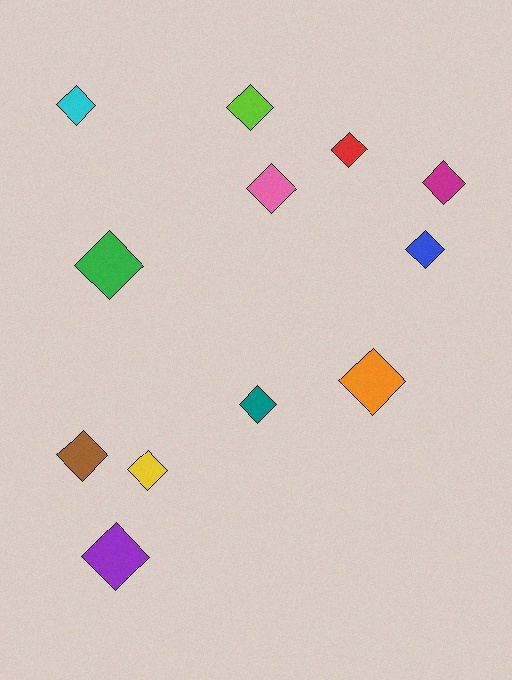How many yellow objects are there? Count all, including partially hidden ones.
There is 1 yellow object.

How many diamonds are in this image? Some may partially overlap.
There are 12 diamonds.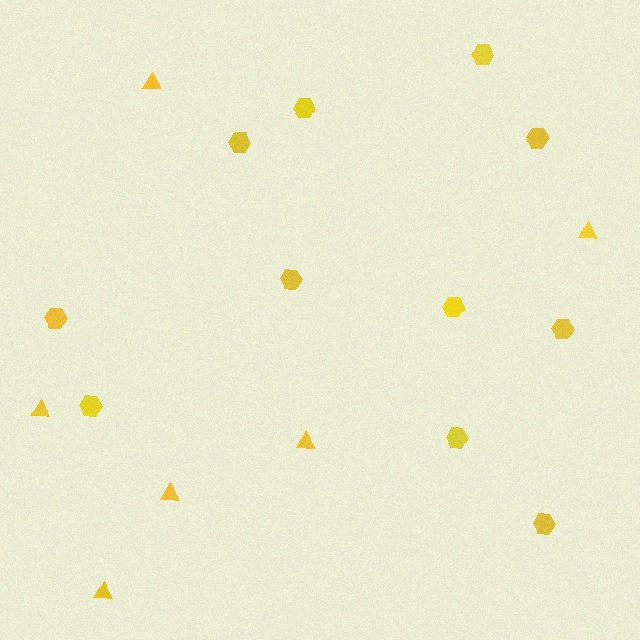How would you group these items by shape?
There are 2 groups: one group of triangles (6) and one group of hexagons (11).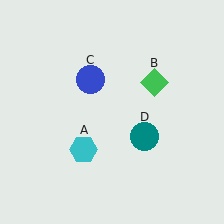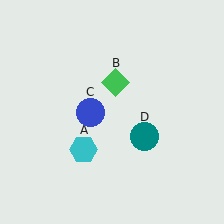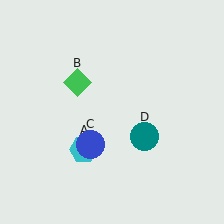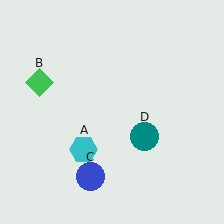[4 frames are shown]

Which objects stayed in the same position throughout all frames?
Cyan hexagon (object A) and teal circle (object D) remained stationary.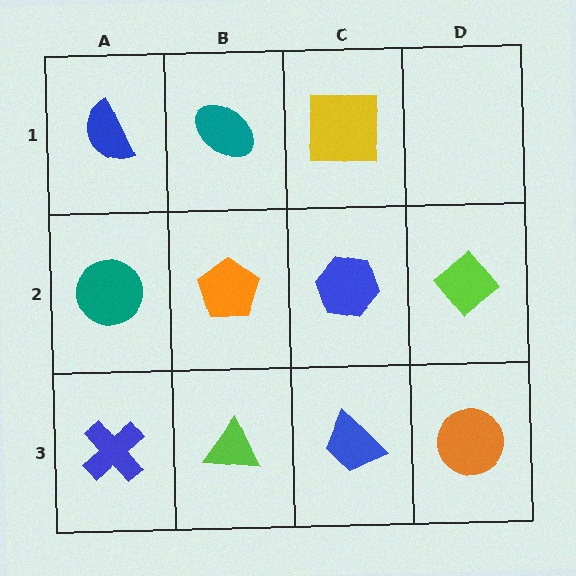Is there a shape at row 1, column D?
No, that cell is empty.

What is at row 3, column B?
A lime triangle.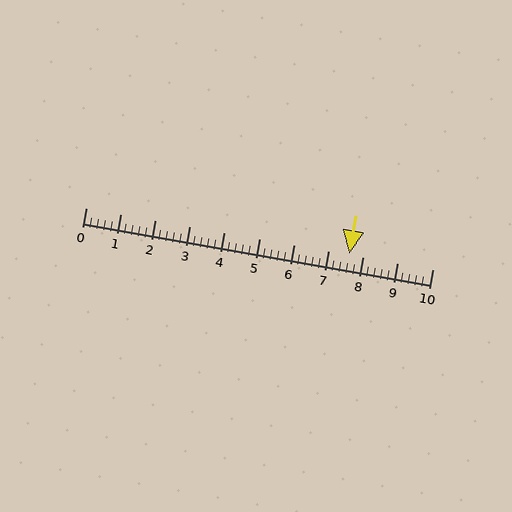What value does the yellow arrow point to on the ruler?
The yellow arrow points to approximately 7.6.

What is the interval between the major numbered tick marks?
The major tick marks are spaced 1 units apart.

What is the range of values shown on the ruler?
The ruler shows values from 0 to 10.